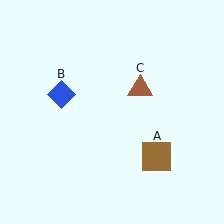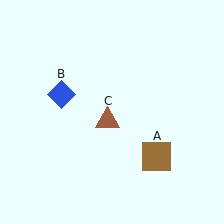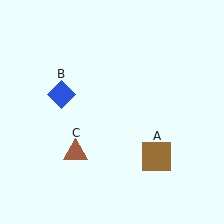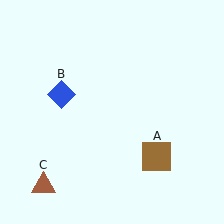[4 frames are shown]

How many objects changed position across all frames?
1 object changed position: brown triangle (object C).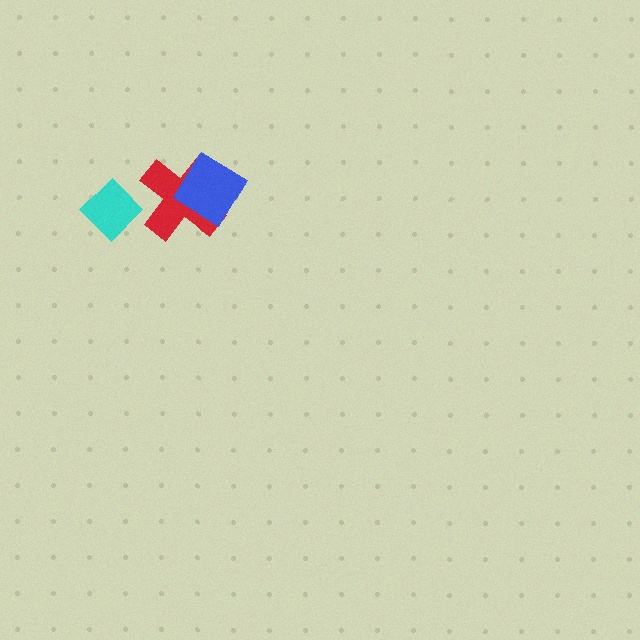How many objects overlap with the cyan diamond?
0 objects overlap with the cyan diamond.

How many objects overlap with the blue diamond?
1 object overlaps with the blue diamond.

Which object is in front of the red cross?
The blue diamond is in front of the red cross.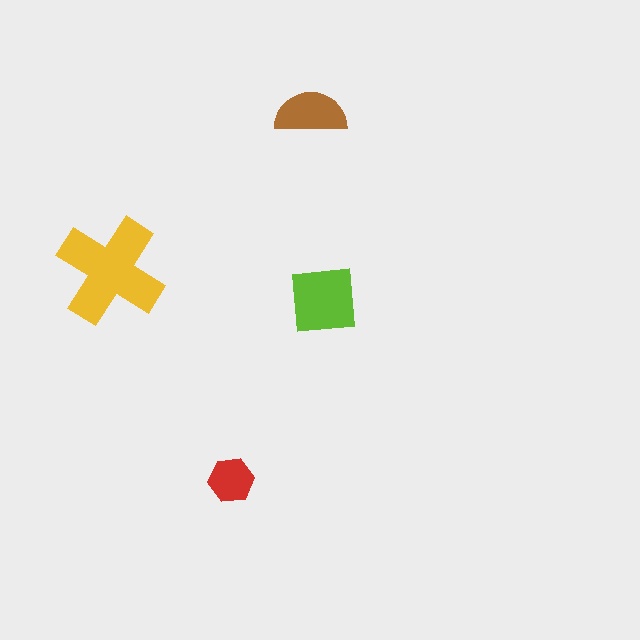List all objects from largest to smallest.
The yellow cross, the lime square, the brown semicircle, the red hexagon.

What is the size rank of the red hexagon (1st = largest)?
4th.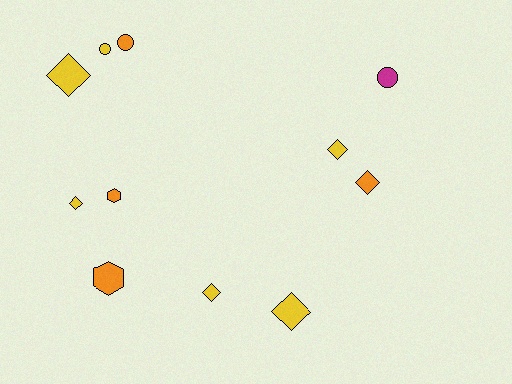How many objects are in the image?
There are 11 objects.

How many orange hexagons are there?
There are 2 orange hexagons.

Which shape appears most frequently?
Diamond, with 6 objects.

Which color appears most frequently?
Yellow, with 6 objects.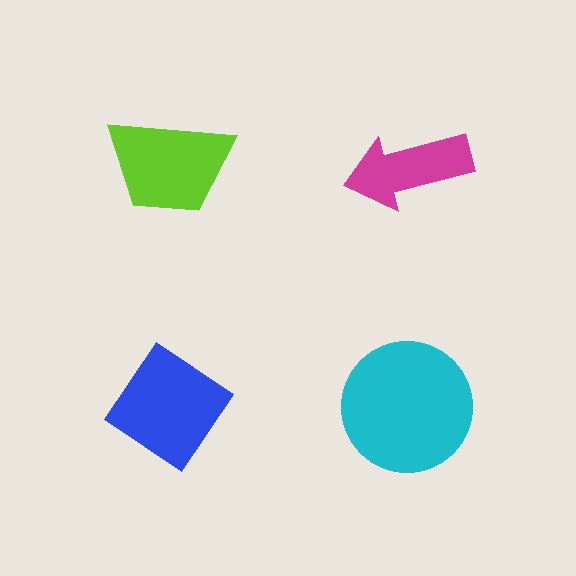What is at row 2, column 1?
A blue diamond.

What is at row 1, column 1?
A lime trapezoid.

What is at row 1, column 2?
A magenta arrow.